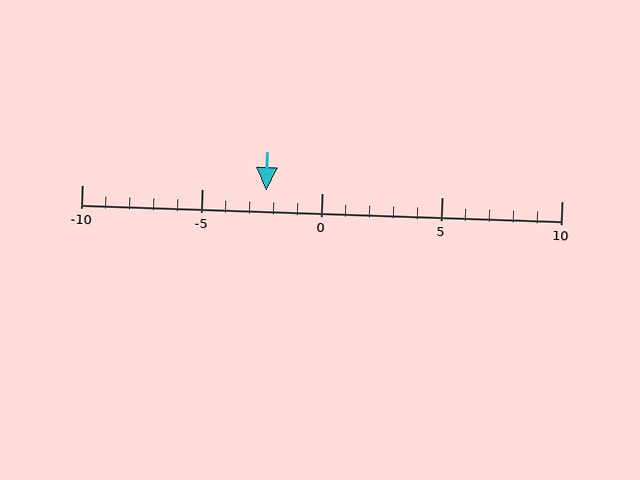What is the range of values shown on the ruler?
The ruler shows values from -10 to 10.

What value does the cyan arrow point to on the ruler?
The cyan arrow points to approximately -2.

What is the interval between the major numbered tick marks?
The major tick marks are spaced 5 units apart.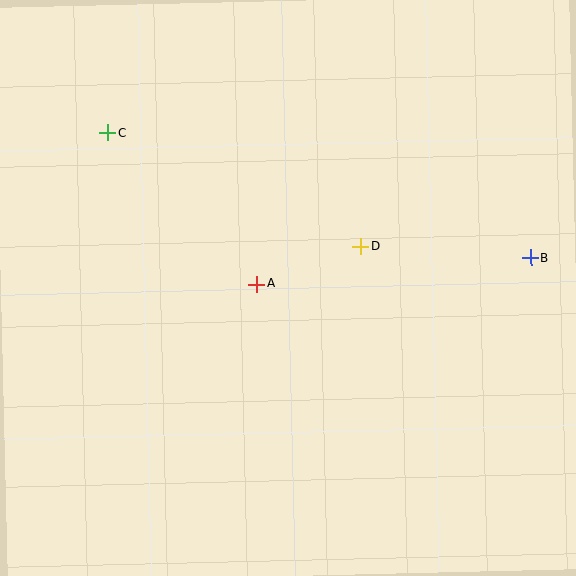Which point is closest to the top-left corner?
Point C is closest to the top-left corner.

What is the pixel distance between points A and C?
The distance between A and C is 212 pixels.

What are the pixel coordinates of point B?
Point B is at (530, 258).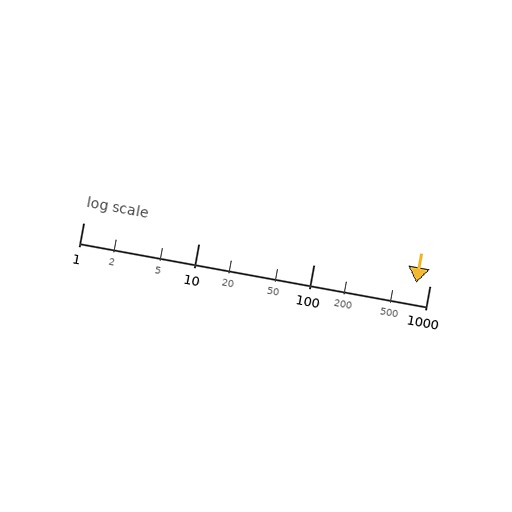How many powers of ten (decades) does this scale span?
The scale spans 3 decades, from 1 to 1000.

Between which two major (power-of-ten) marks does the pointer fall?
The pointer is between 100 and 1000.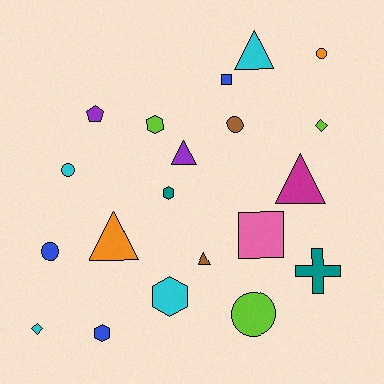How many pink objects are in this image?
There is 1 pink object.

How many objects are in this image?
There are 20 objects.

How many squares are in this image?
There are 2 squares.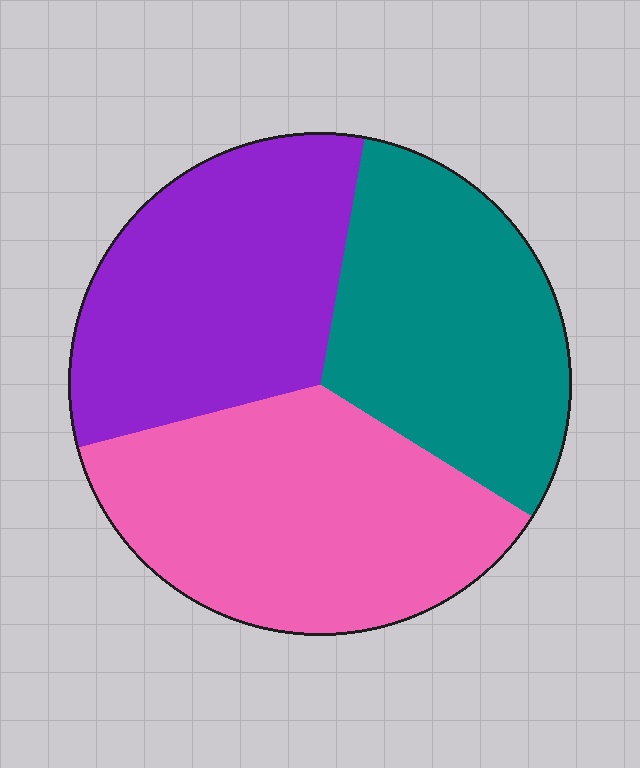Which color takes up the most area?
Pink, at roughly 35%.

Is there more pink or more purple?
Pink.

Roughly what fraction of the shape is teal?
Teal takes up about one third (1/3) of the shape.